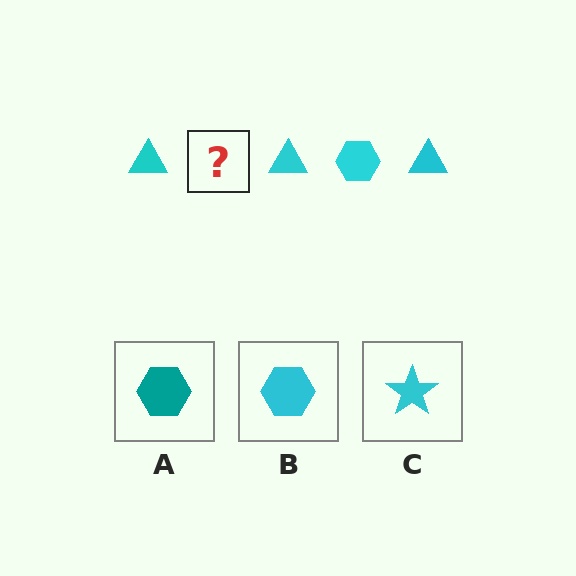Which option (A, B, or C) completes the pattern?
B.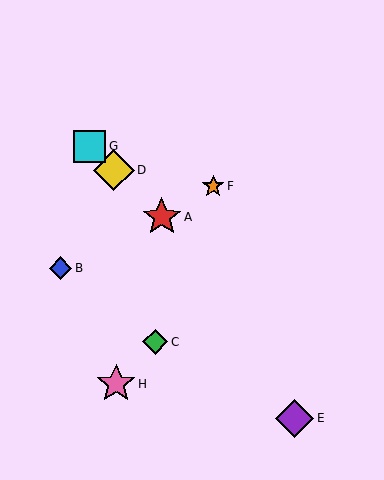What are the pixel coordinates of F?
Object F is at (213, 186).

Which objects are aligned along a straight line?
Objects A, D, G are aligned along a straight line.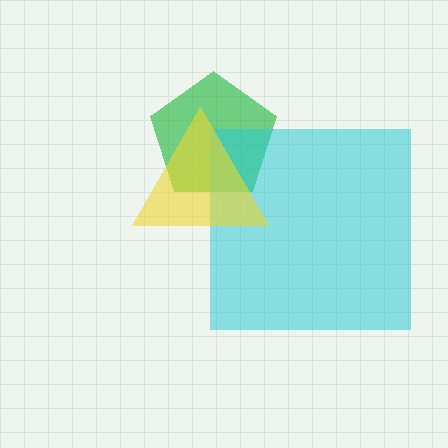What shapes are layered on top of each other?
The layered shapes are: a green pentagon, a cyan square, a yellow triangle.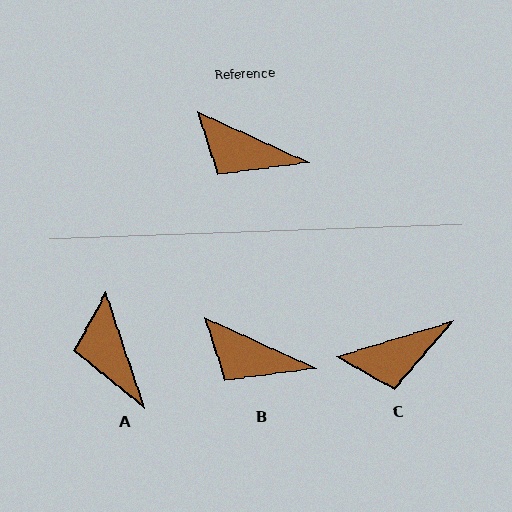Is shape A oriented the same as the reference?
No, it is off by about 46 degrees.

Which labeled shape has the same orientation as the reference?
B.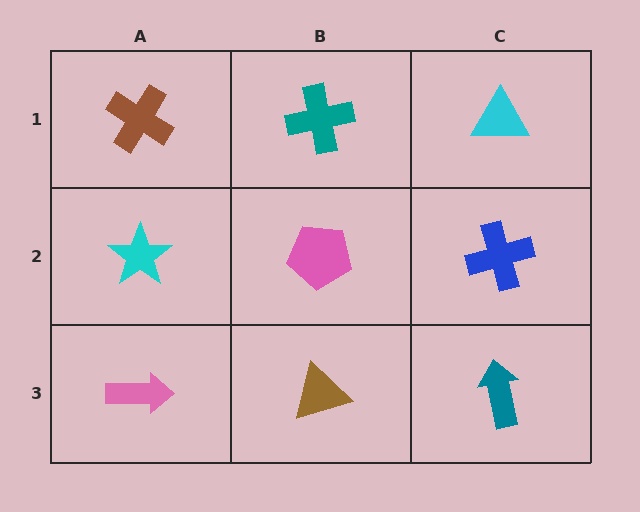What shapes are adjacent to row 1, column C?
A blue cross (row 2, column C), a teal cross (row 1, column B).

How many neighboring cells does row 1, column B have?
3.